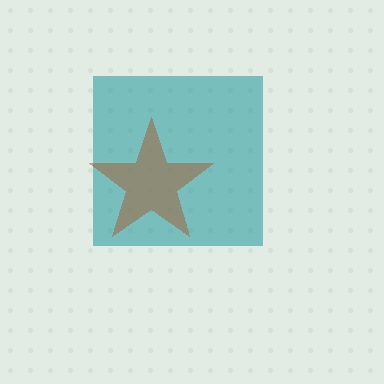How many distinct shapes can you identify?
There are 2 distinct shapes: a teal square, a brown star.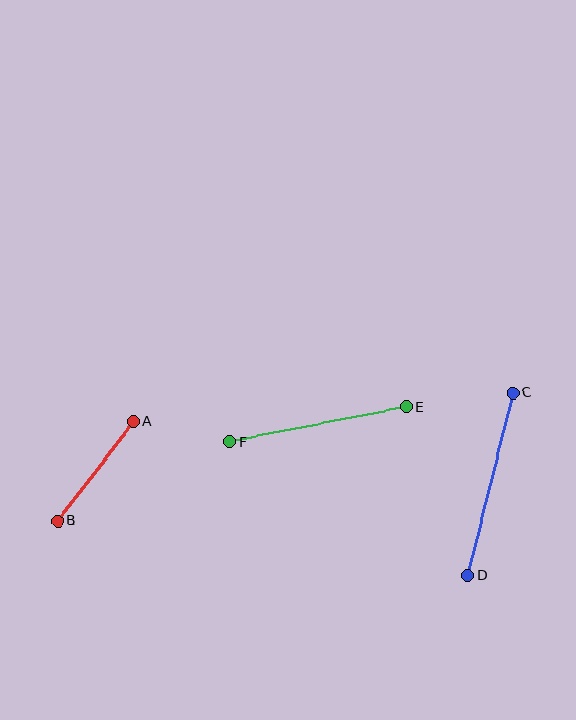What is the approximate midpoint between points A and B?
The midpoint is at approximately (95, 471) pixels.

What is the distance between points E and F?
The distance is approximately 179 pixels.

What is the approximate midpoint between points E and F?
The midpoint is at approximately (318, 424) pixels.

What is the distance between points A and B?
The distance is approximately 124 pixels.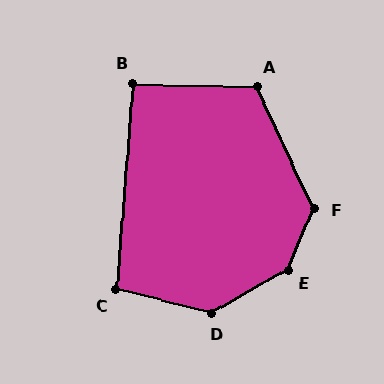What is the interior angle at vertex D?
Approximately 136 degrees (obtuse).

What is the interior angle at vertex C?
Approximately 100 degrees (obtuse).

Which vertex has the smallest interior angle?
B, at approximately 93 degrees.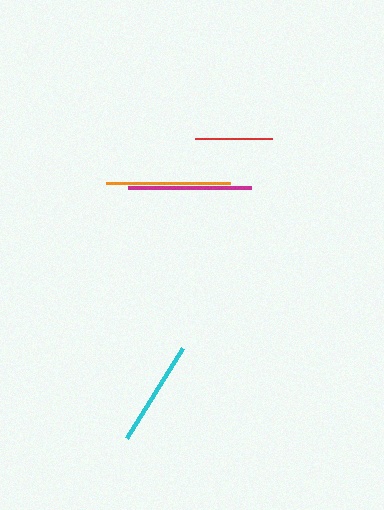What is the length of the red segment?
The red segment is approximately 77 pixels long.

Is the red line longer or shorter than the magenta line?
The magenta line is longer than the red line.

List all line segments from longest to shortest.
From longest to shortest: orange, magenta, cyan, red.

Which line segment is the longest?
The orange line is the longest at approximately 124 pixels.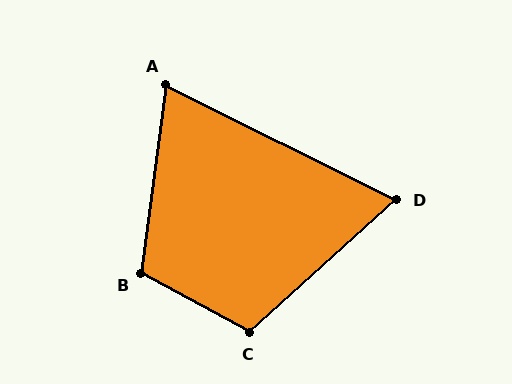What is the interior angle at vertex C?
Approximately 109 degrees (obtuse).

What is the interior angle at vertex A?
Approximately 71 degrees (acute).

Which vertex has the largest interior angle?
B, at approximately 111 degrees.